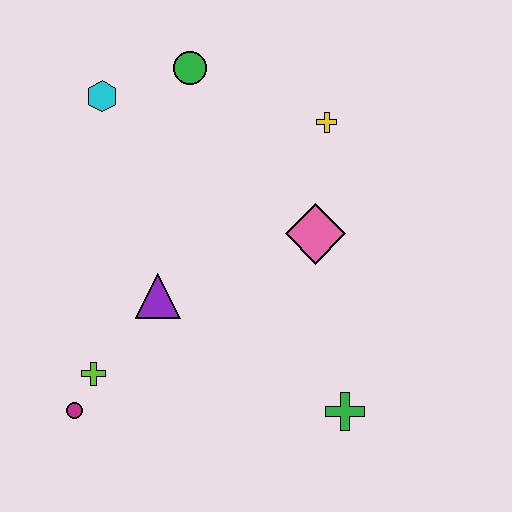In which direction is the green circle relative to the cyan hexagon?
The green circle is to the right of the cyan hexagon.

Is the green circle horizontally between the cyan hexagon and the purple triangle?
No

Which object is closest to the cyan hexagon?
The green circle is closest to the cyan hexagon.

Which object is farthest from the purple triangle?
The yellow cross is farthest from the purple triangle.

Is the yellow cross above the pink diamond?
Yes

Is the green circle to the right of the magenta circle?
Yes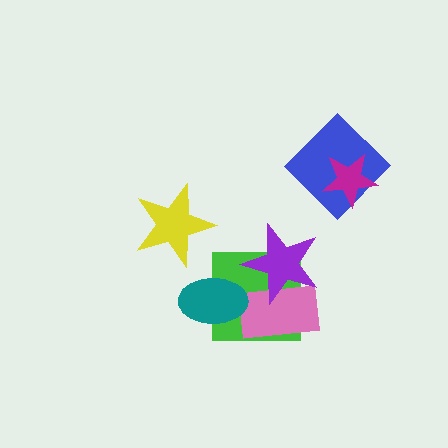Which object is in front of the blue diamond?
The magenta star is in front of the blue diamond.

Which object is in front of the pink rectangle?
The purple star is in front of the pink rectangle.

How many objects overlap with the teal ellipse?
1 object overlaps with the teal ellipse.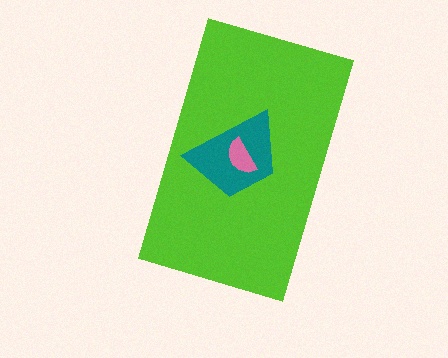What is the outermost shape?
The lime rectangle.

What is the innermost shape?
The pink semicircle.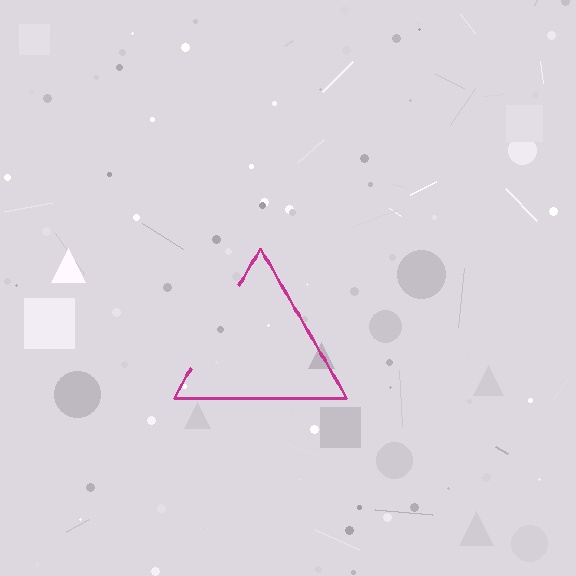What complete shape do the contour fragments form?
The contour fragments form a triangle.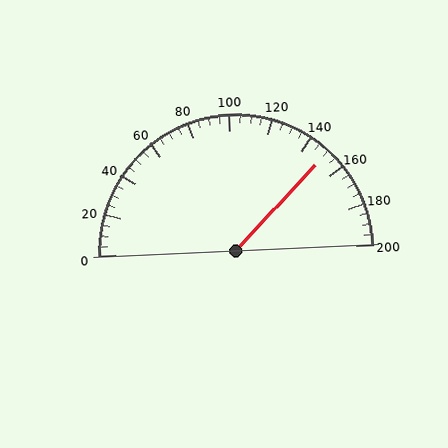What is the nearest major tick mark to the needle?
The nearest major tick mark is 160.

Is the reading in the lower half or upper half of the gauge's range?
The reading is in the upper half of the range (0 to 200).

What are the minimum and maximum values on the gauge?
The gauge ranges from 0 to 200.